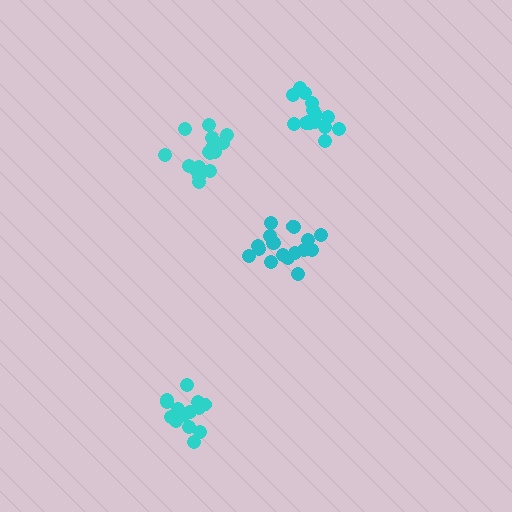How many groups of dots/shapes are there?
There are 4 groups.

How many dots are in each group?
Group 1: 16 dots, Group 2: 15 dots, Group 3: 16 dots, Group 4: 18 dots (65 total).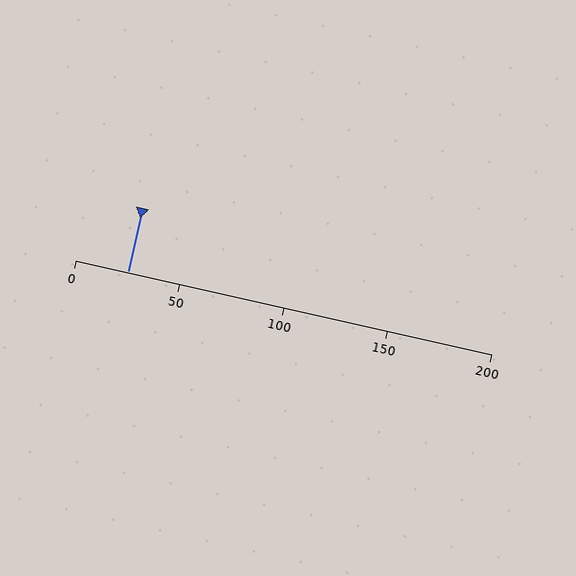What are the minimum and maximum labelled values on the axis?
The axis runs from 0 to 200.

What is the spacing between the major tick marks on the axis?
The major ticks are spaced 50 apart.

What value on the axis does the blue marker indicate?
The marker indicates approximately 25.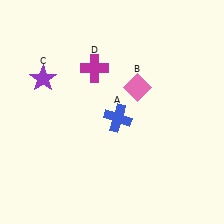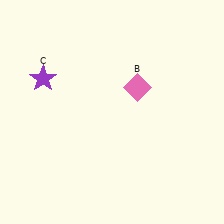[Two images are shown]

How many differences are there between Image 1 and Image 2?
There are 2 differences between the two images.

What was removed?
The blue cross (A), the magenta cross (D) were removed in Image 2.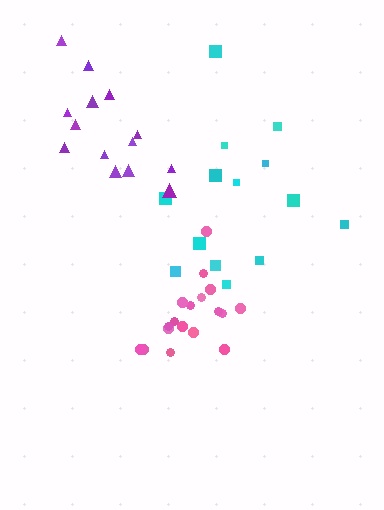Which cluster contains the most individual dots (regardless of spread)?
Pink (18).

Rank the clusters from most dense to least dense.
pink, purple, cyan.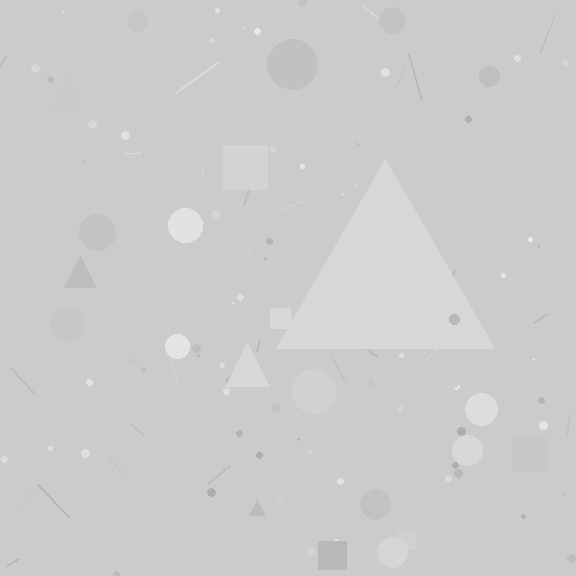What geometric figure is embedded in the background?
A triangle is embedded in the background.